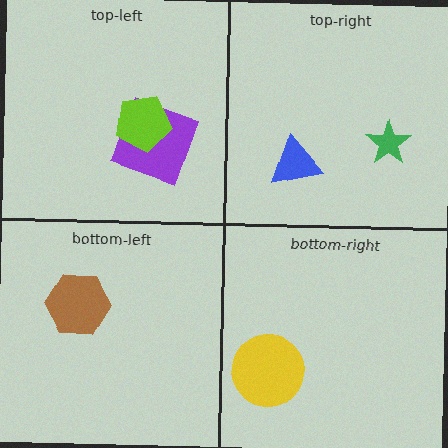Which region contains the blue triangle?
The top-right region.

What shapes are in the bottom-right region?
The yellow circle.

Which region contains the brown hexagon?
The bottom-left region.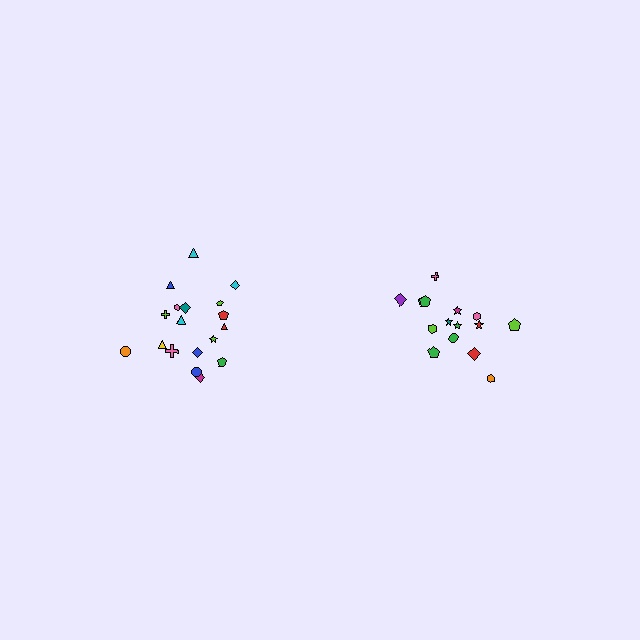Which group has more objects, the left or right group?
The left group.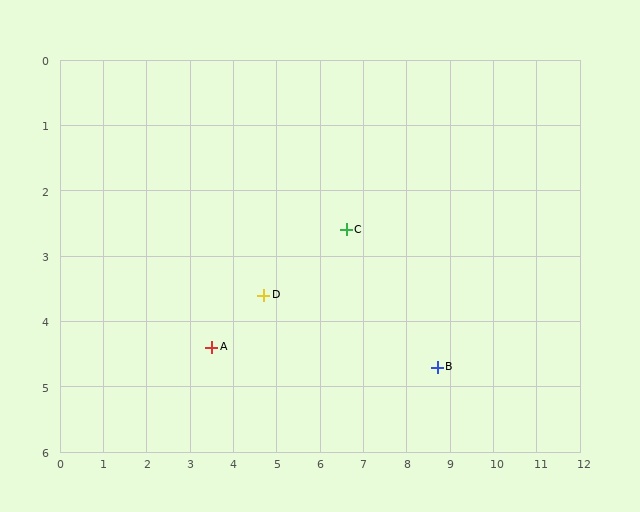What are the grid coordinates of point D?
Point D is at approximately (4.7, 3.6).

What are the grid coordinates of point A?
Point A is at approximately (3.5, 4.4).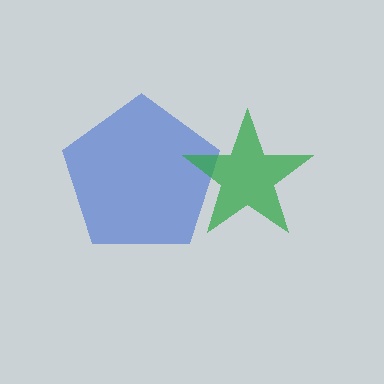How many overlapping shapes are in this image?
There are 2 overlapping shapes in the image.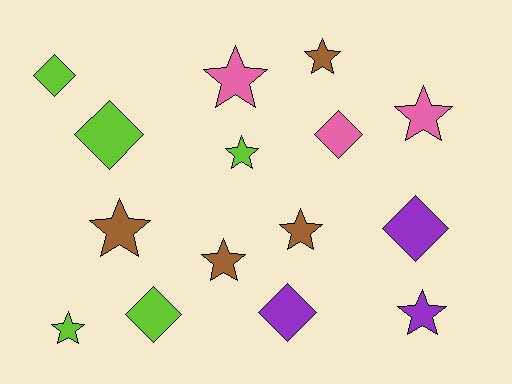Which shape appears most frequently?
Star, with 9 objects.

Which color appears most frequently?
Lime, with 5 objects.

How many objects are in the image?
There are 15 objects.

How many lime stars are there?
There are 2 lime stars.